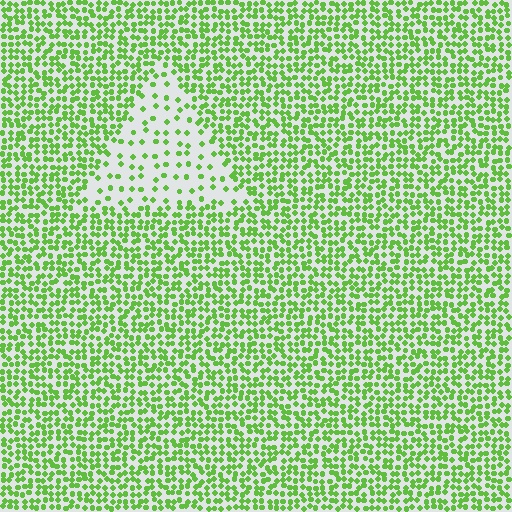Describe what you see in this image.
The image contains small lime elements arranged at two different densities. A triangle-shaped region is visible where the elements are less densely packed than the surrounding area.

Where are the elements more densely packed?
The elements are more densely packed outside the triangle boundary.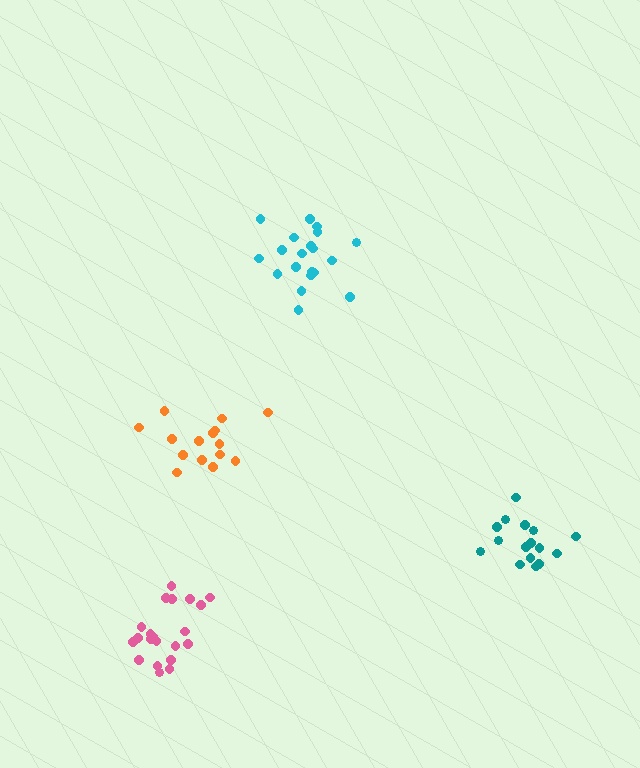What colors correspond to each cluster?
The clusters are colored: pink, teal, cyan, orange.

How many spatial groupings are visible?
There are 4 spatial groupings.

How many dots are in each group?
Group 1: 21 dots, Group 2: 16 dots, Group 3: 20 dots, Group 4: 15 dots (72 total).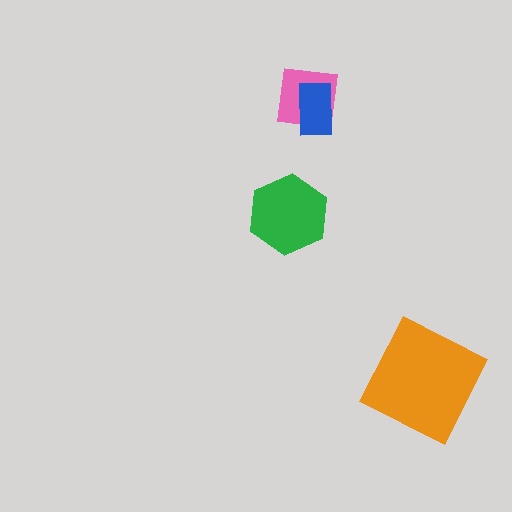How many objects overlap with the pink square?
1 object overlaps with the pink square.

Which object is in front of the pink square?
The blue rectangle is in front of the pink square.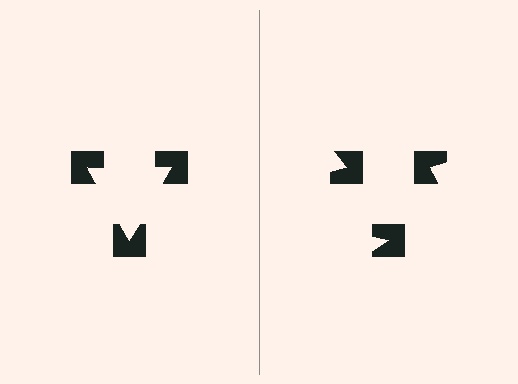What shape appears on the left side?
An illusory triangle.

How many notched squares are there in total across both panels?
6 — 3 on each side.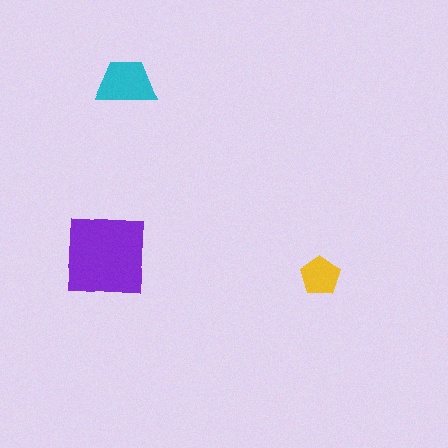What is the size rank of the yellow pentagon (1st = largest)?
3rd.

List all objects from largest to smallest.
The purple square, the cyan trapezoid, the yellow pentagon.